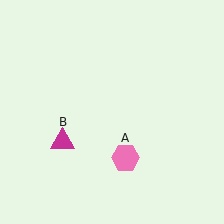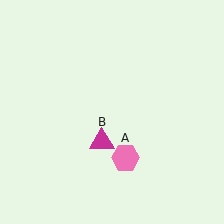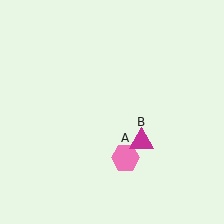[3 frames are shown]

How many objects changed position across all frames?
1 object changed position: magenta triangle (object B).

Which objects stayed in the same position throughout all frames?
Pink hexagon (object A) remained stationary.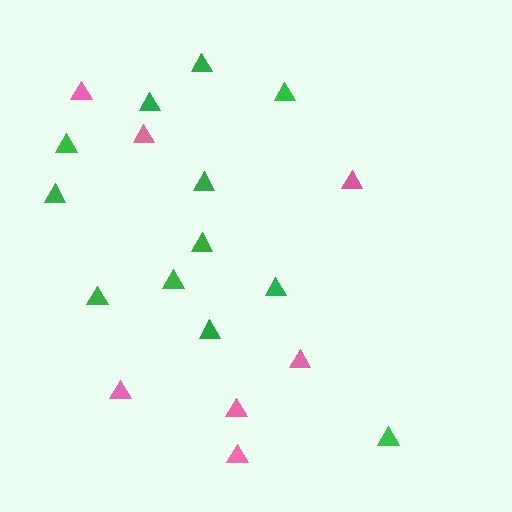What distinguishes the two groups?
There are 2 groups: one group of pink triangles (7) and one group of green triangles (12).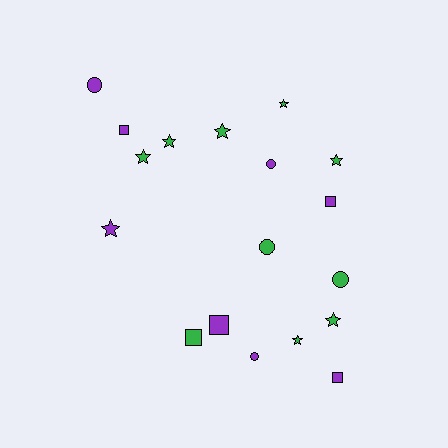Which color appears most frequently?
Green, with 10 objects.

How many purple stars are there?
There is 1 purple star.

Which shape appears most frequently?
Star, with 8 objects.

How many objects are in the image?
There are 18 objects.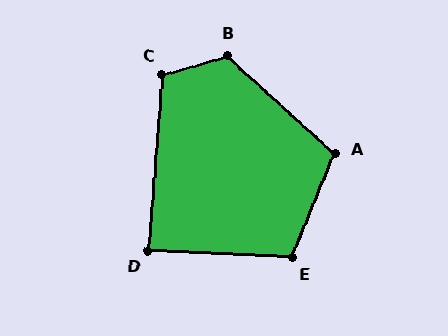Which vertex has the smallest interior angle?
D, at approximately 88 degrees.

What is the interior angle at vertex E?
Approximately 110 degrees (obtuse).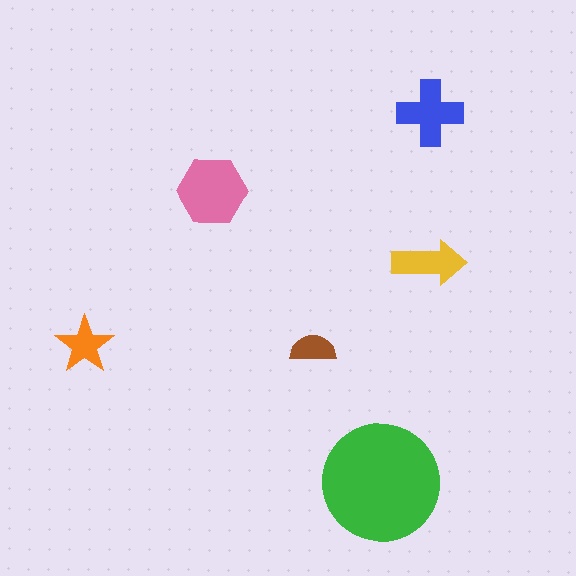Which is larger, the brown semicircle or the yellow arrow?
The yellow arrow.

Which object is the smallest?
The brown semicircle.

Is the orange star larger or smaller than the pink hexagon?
Smaller.